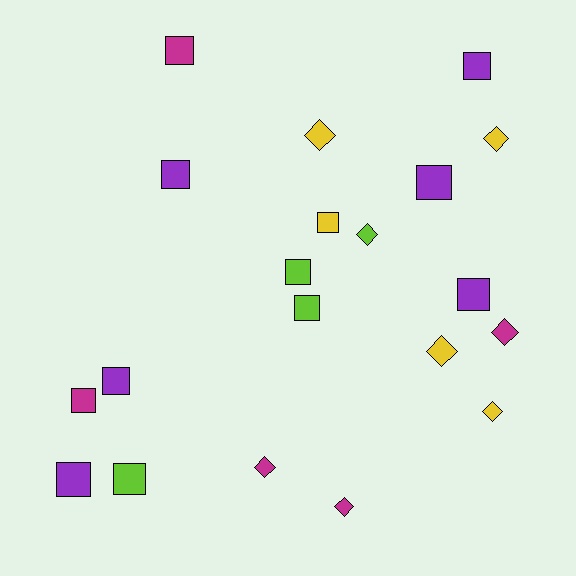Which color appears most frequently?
Purple, with 6 objects.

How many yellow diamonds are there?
There are 4 yellow diamonds.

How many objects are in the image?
There are 20 objects.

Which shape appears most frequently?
Square, with 12 objects.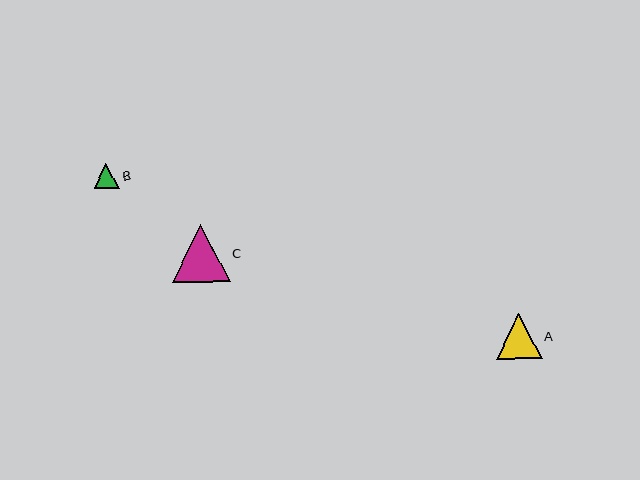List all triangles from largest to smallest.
From largest to smallest: C, A, B.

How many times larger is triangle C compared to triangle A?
Triangle C is approximately 1.3 times the size of triangle A.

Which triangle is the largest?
Triangle C is the largest with a size of approximately 58 pixels.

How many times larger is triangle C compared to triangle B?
Triangle C is approximately 2.3 times the size of triangle B.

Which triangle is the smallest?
Triangle B is the smallest with a size of approximately 25 pixels.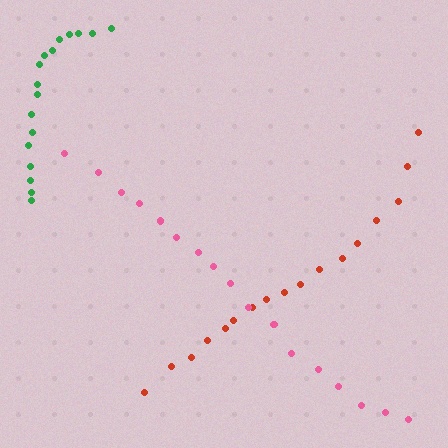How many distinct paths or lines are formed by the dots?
There are 3 distinct paths.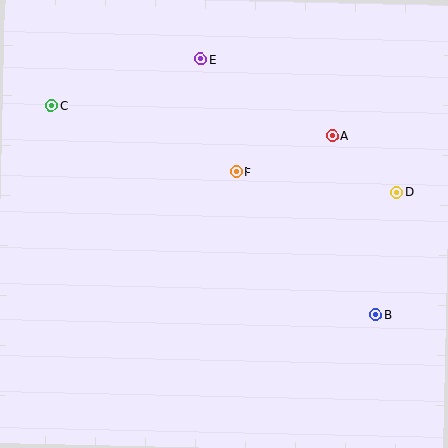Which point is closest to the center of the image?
Point F at (237, 172) is closest to the center.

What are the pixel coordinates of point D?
Point D is at (397, 192).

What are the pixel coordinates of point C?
Point C is at (51, 106).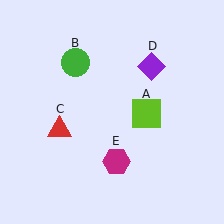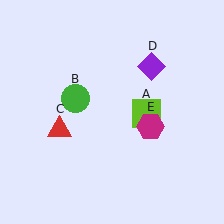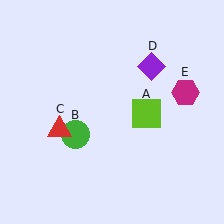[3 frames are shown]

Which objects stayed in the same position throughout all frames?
Lime square (object A) and red triangle (object C) and purple diamond (object D) remained stationary.